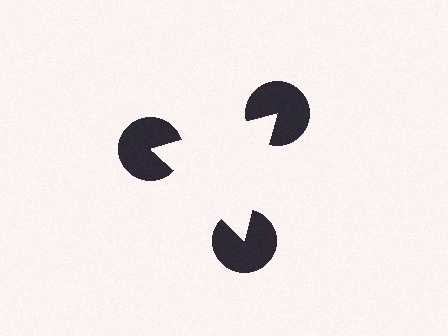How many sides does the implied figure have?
3 sides.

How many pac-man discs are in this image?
There are 3 — one at each vertex of the illusory triangle.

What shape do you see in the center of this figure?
An illusory triangle — its edges are inferred from the aligned wedge cuts in the pac-man discs, not physically drawn.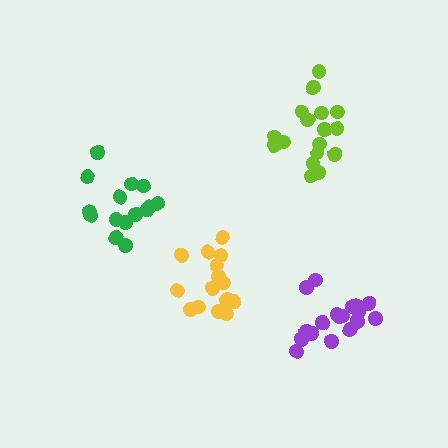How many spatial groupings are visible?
There are 4 spatial groupings.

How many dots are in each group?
Group 1: 15 dots, Group 2: 18 dots, Group 3: 17 dots, Group 4: 15 dots (65 total).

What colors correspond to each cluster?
The clusters are colored: yellow, purple, lime, green.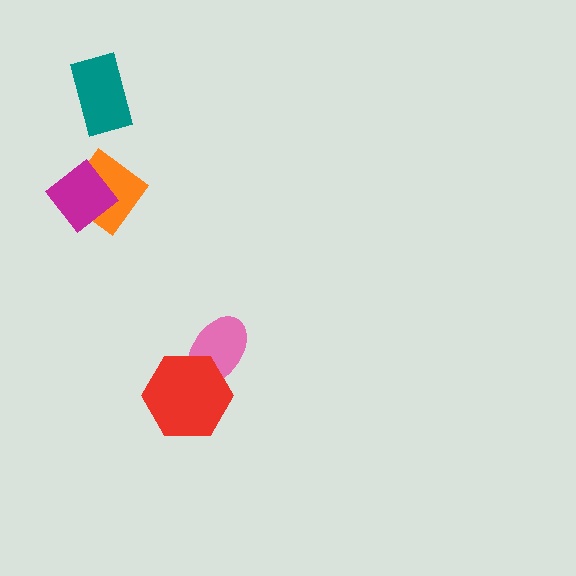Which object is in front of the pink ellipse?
The red hexagon is in front of the pink ellipse.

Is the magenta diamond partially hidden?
No, no other shape covers it.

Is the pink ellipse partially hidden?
Yes, it is partially covered by another shape.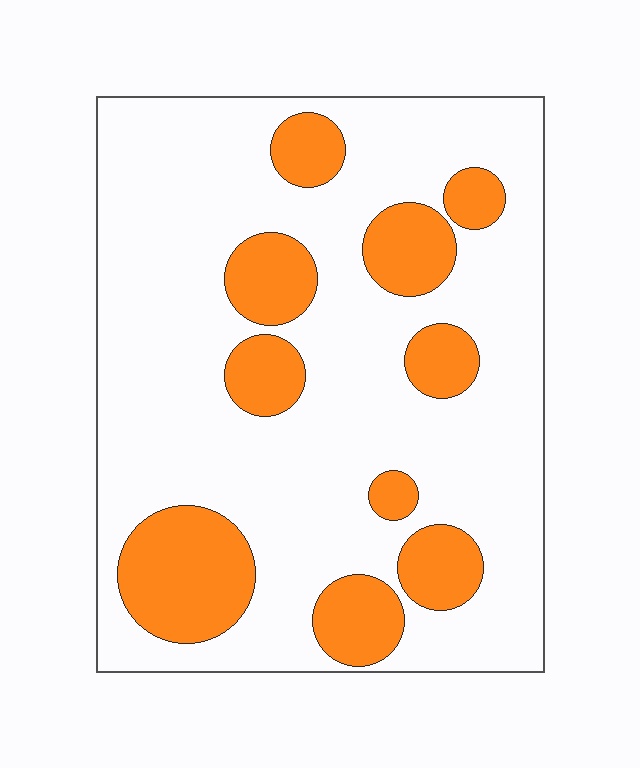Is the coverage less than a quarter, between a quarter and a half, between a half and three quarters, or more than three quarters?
Less than a quarter.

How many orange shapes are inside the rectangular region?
10.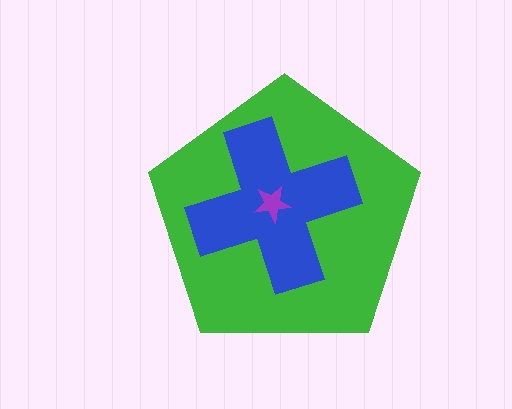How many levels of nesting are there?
3.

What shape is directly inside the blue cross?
The purple star.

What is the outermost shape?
The green pentagon.